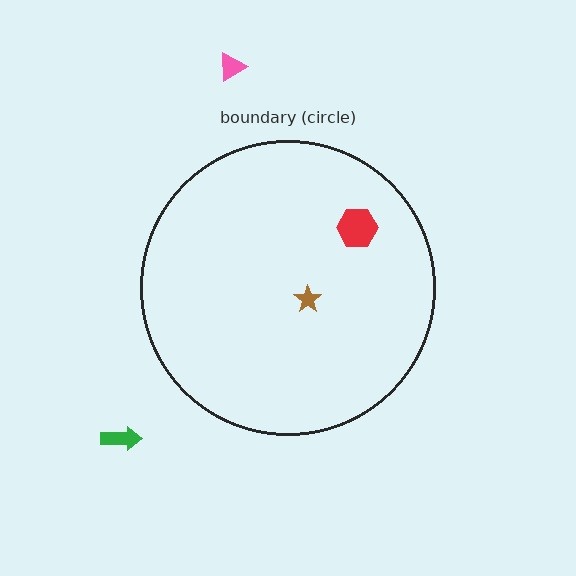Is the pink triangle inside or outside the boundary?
Outside.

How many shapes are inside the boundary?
2 inside, 2 outside.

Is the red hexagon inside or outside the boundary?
Inside.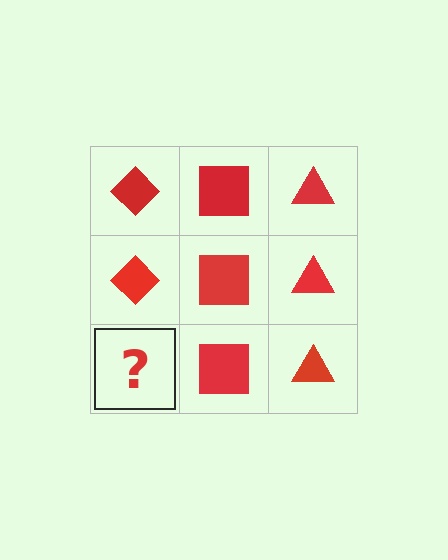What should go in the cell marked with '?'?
The missing cell should contain a red diamond.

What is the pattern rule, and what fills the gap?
The rule is that each column has a consistent shape. The gap should be filled with a red diamond.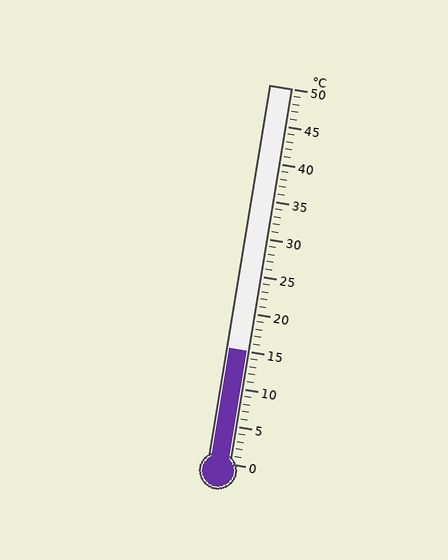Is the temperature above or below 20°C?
The temperature is below 20°C.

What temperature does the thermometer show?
The thermometer shows approximately 15°C.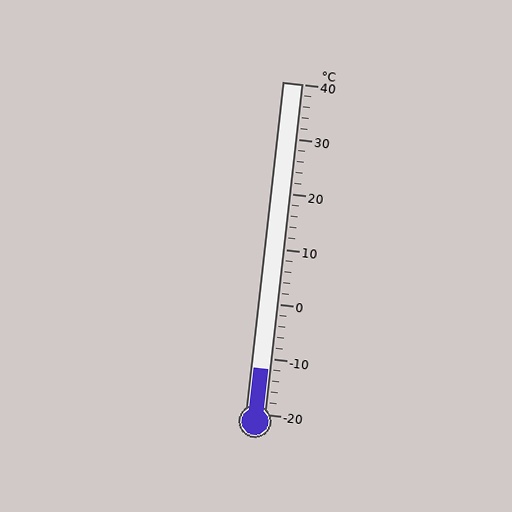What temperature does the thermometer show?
The thermometer shows approximately -12°C.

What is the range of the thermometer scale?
The thermometer scale ranges from -20°C to 40°C.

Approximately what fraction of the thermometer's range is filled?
The thermometer is filled to approximately 15% of its range.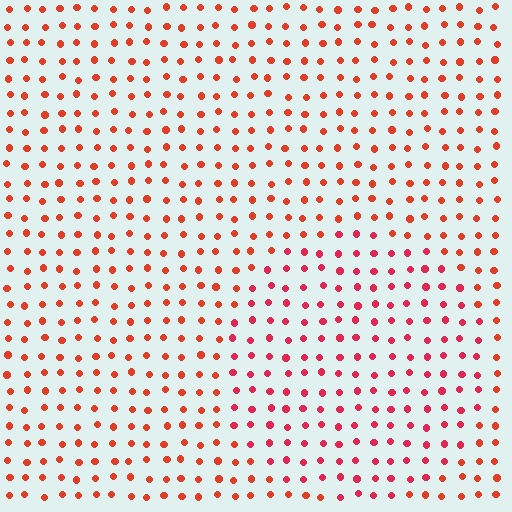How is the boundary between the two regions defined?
The boundary is defined purely by a slight shift in hue (about 21 degrees). Spacing, size, and orientation are identical on both sides.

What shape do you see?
I see a circle.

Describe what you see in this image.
The image is filled with small red elements in a uniform arrangement. A circle-shaped region is visible where the elements are tinted to a slightly different hue, forming a subtle color boundary.